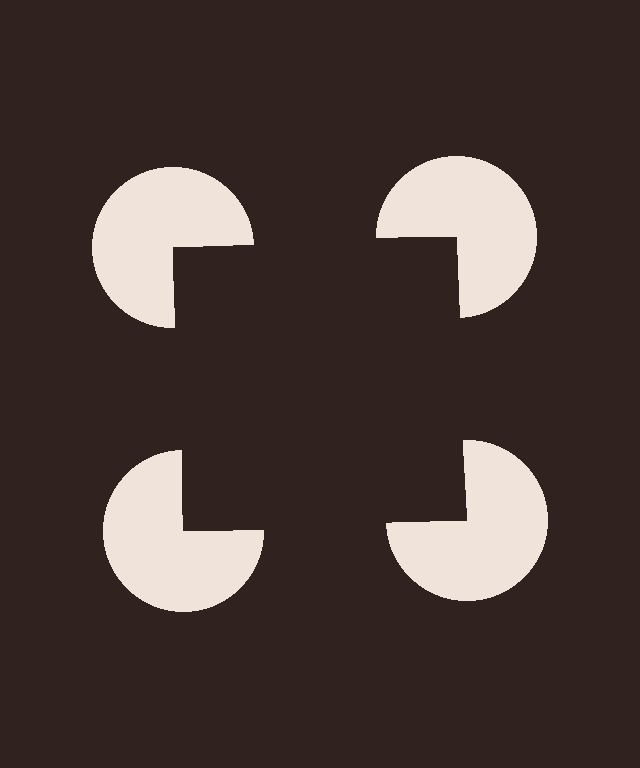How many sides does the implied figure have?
4 sides.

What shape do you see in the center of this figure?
An illusory square — its edges are inferred from the aligned wedge cuts in the pac-man discs, not physically drawn.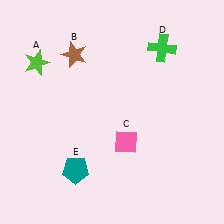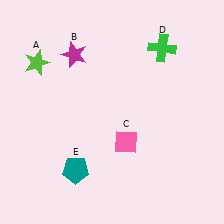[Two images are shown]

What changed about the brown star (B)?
In Image 1, B is brown. In Image 2, it changed to magenta.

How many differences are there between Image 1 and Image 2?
There is 1 difference between the two images.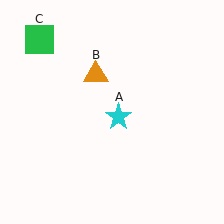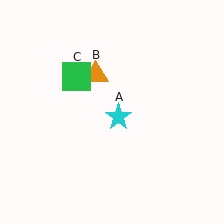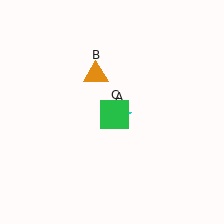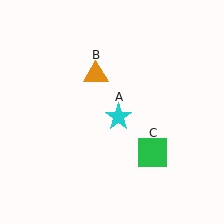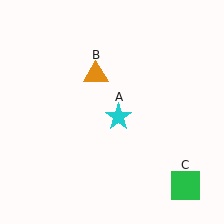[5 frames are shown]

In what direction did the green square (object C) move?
The green square (object C) moved down and to the right.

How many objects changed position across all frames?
1 object changed position: green square (object C).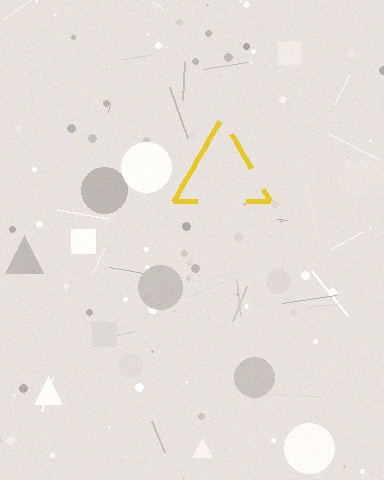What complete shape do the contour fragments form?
The contour fragments form a triangle.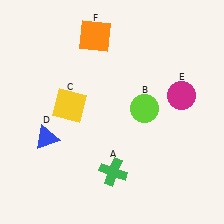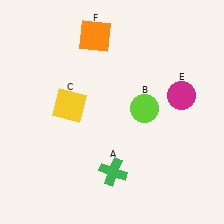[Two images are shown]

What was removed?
The blue triangle (D) was removed in Image 2.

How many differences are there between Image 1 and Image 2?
There is 1 difference between the two images.